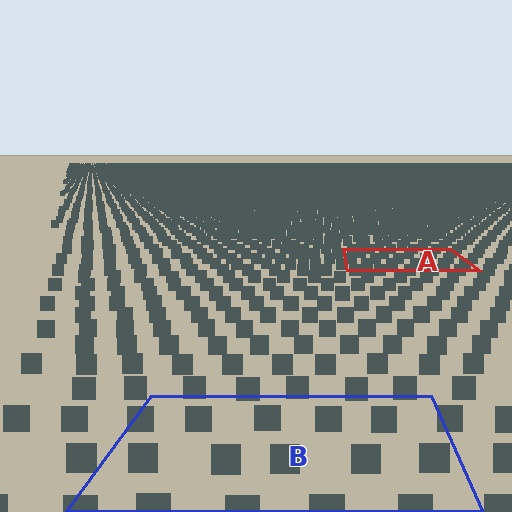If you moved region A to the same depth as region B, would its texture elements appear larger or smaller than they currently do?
They would appear larger. At a closer depth, the same texture elements are projected at a bigger on-screen size.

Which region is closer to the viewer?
Region B is closer. The texture elements there are larger and more spread out.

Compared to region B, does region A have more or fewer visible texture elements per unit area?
Region A has more texture elements per unit area — they are packed more densely because it is farther away.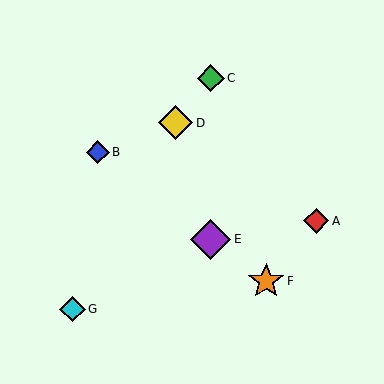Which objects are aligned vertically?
Objects C, E are aligned vertically.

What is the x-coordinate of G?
Object G is at x≈72.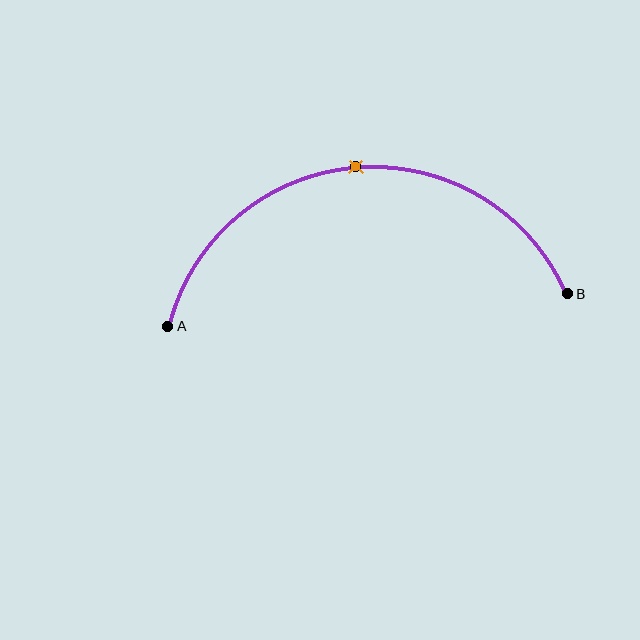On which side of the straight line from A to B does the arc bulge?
The arc bulges above the straight line connecting A and B.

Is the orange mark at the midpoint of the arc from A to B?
Yes. The orange mark lies on the arc at equal arc-length from both A and B — it is the arc midpoint.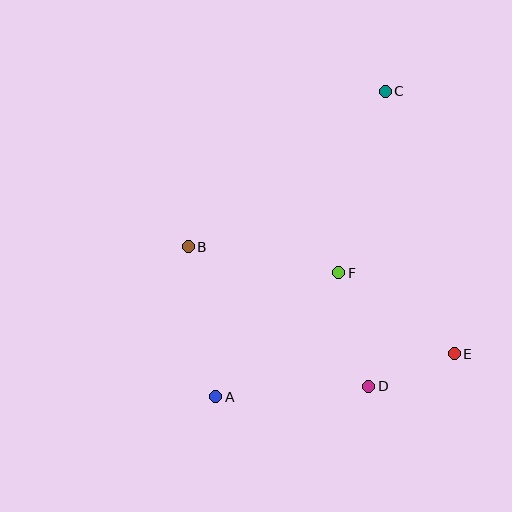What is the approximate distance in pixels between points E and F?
The distance between E and F is approximately 141 pixels.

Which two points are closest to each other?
Points D and E are closest to each other.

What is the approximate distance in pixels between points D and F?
The distance between D and F is approximately 117 pixels.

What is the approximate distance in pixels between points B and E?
The distance between B and E is approximately 287 pixels.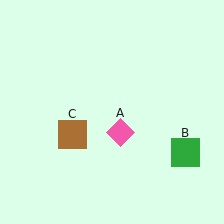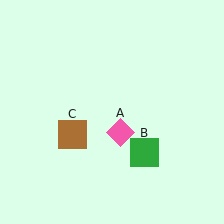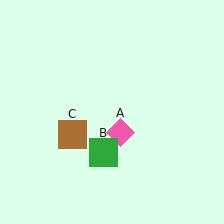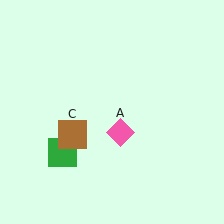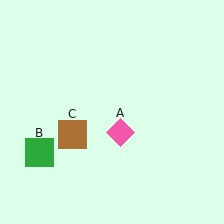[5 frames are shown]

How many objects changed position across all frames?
1 object changed position: green square (object B).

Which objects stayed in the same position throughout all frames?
Pink diamond (object A) and brown square (object C) remained stationary.